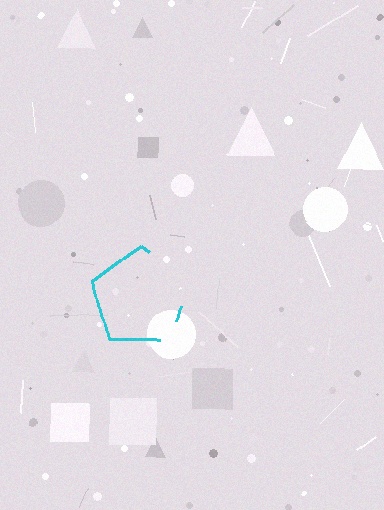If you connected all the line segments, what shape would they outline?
They would outline a pentagon.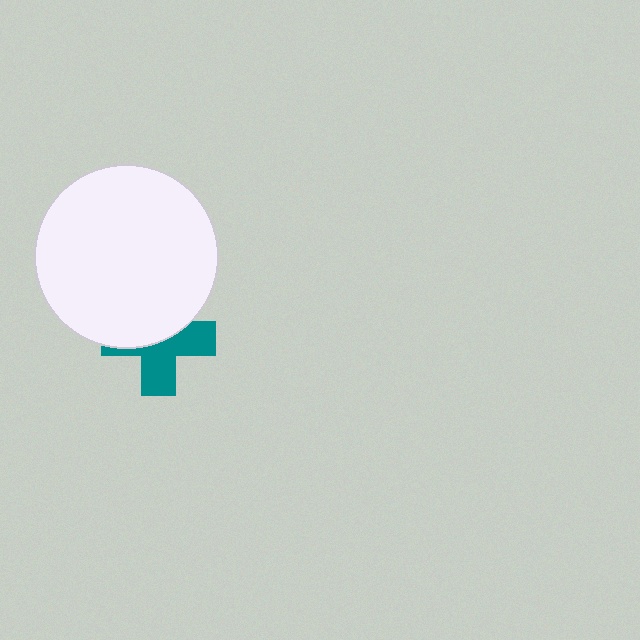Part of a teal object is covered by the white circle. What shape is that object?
It is a cross.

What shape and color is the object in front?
The object in front is a white circle.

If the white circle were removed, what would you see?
You would see the complete teal cross.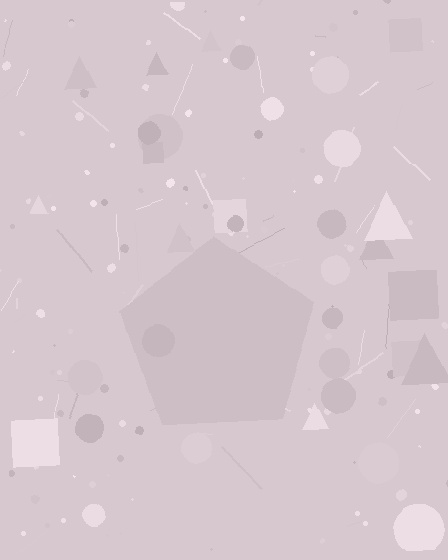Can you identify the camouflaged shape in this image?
The camouflaged shape is a pentagon.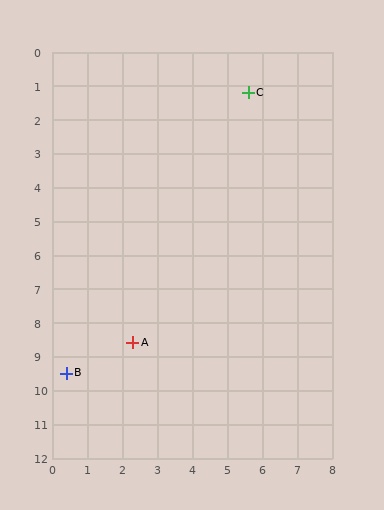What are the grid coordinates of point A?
Point A is at approximately (2.3, 8.6).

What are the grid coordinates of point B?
Point B is at approximately (0.4, 9.5).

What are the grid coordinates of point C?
Point C is at approximately (5.6, 1.2).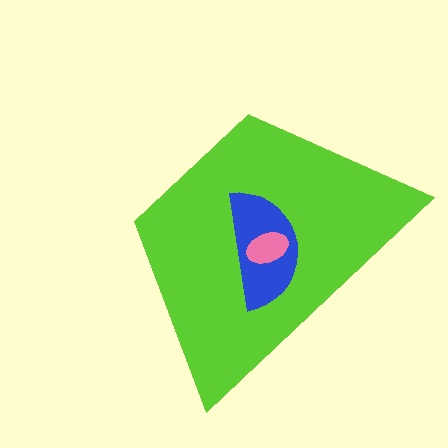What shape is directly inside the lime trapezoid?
The blue semicircle.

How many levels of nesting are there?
3.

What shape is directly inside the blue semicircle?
The pink ellipse.